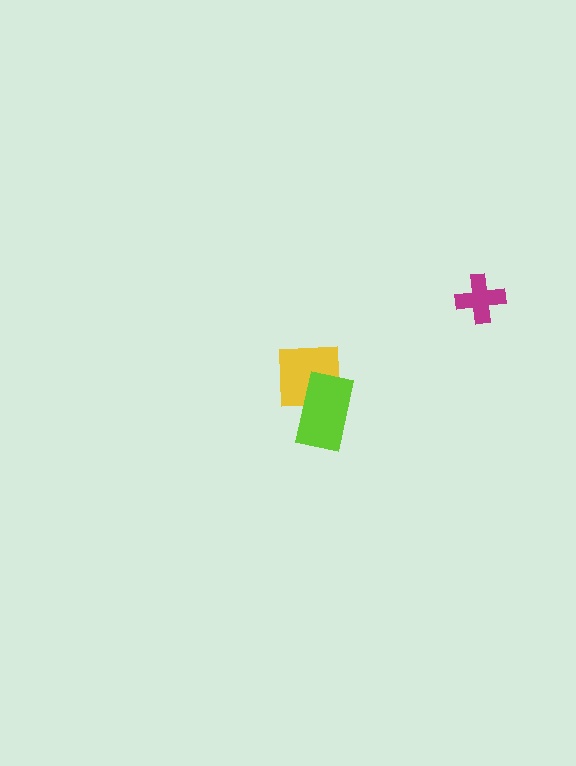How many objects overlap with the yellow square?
1 object overlaps with the yellow square.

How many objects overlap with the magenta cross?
0 objects overlap with the magenta cross.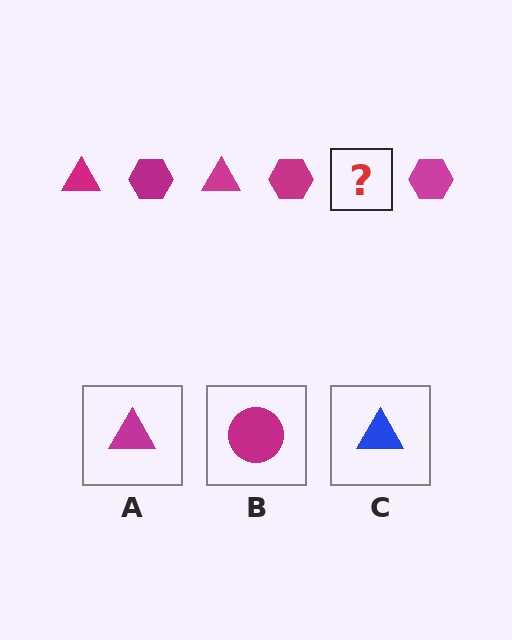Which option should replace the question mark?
Option A.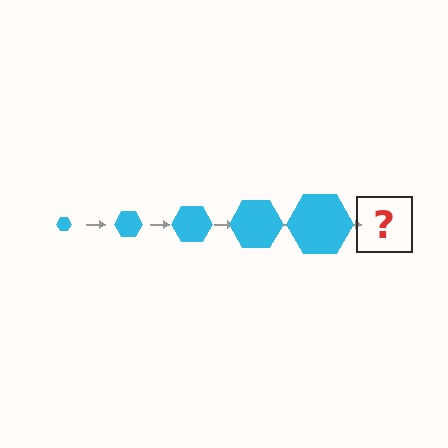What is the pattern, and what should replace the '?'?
The pattern is that the hexagon gets progressively larger each step. The '?' should be a cyan hexagon, larger than the previous one.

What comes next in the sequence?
The next element should be a cyan hexagon, larger than the previous one.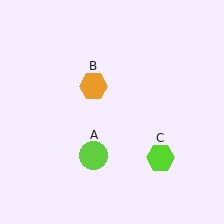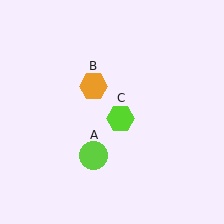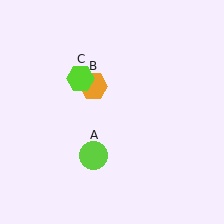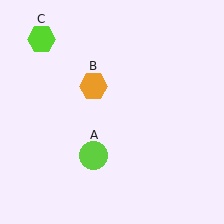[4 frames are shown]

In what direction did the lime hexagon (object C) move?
The lime hexagon (object C) moved up and to the left.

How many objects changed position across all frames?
1 object changed position: lime hexagon (object C).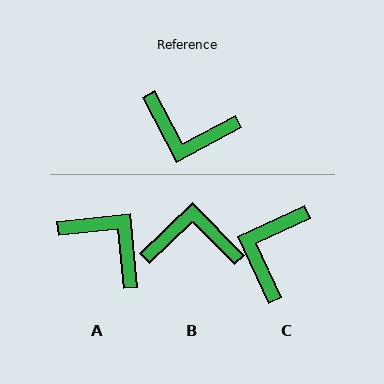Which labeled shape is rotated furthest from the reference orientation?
B, about 164 degrees away.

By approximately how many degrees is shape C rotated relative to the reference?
Approximately 93 degrees clockwise.